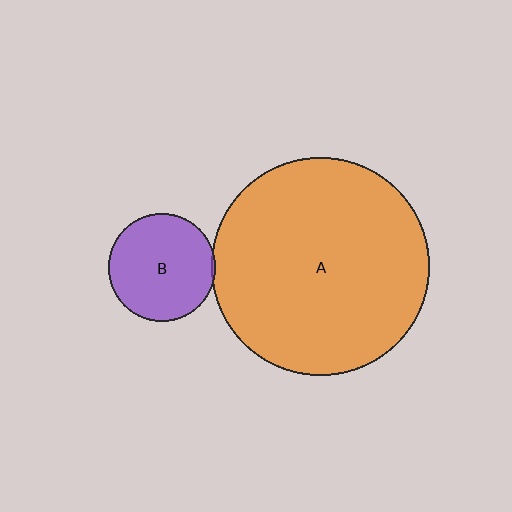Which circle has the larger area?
Circle A (orange).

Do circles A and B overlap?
Yes.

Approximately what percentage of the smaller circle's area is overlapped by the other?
Approximately 5%.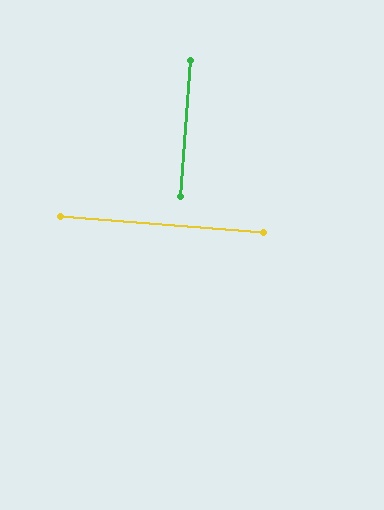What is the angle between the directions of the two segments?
Approximately 90 degrees.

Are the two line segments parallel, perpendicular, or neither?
Perpendicular — they meet at approximately 90°.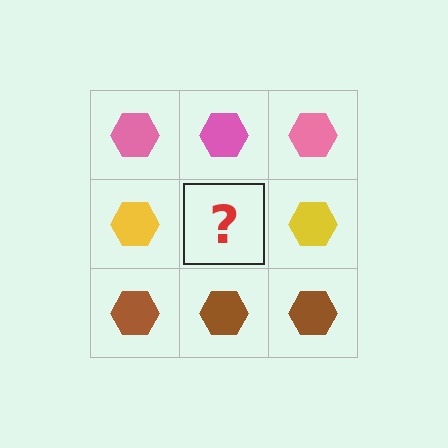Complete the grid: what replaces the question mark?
The question mark should be replaced with a yellow hexagon.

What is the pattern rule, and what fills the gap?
The rule is that each row has a consistent color. The gap should be filled with a yellow hexagon.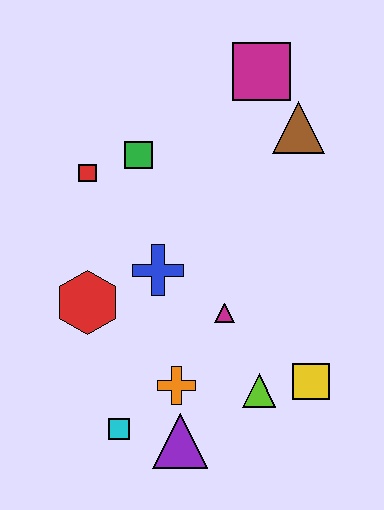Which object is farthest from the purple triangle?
The magenta square is farthest from the purple triangle.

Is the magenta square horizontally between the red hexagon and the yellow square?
Yes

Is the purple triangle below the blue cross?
Yes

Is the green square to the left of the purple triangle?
Yes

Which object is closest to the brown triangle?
The magenta square is closest to the brown triangle.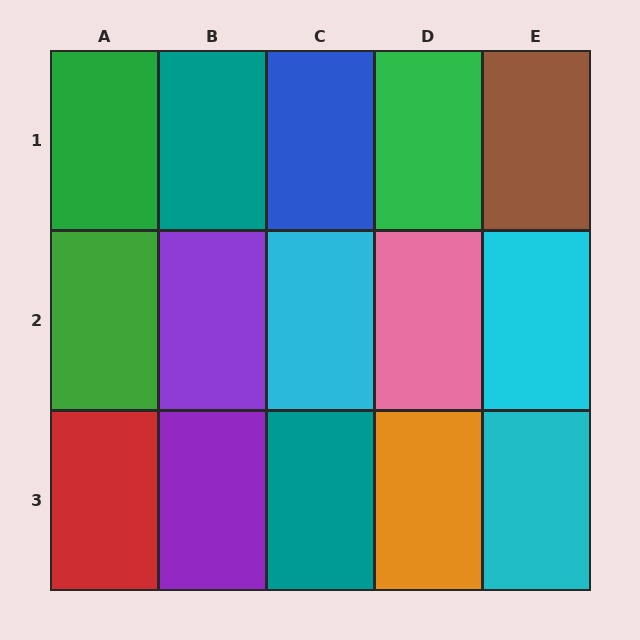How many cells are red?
1 cell is red.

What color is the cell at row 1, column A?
Green.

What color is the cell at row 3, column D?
Orange.